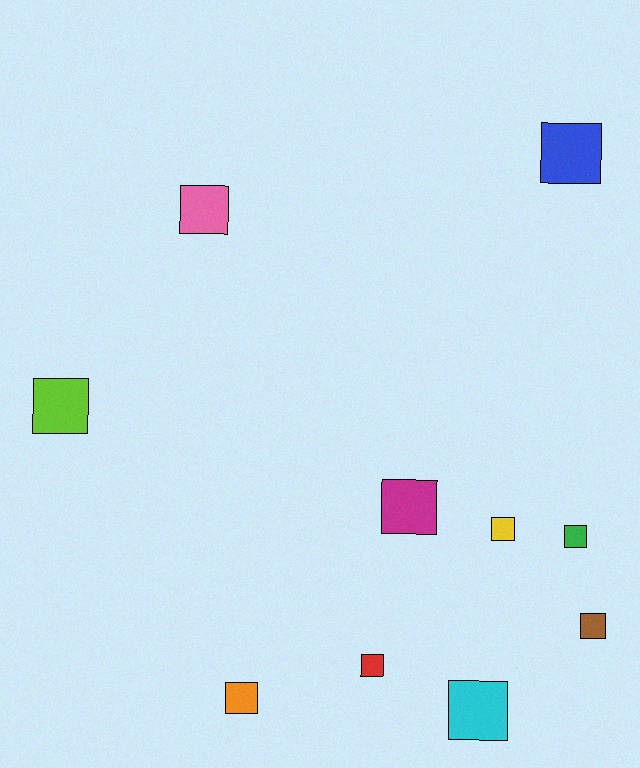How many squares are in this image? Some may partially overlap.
There are 10 squares.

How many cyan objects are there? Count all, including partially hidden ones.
There is 1 cyan object.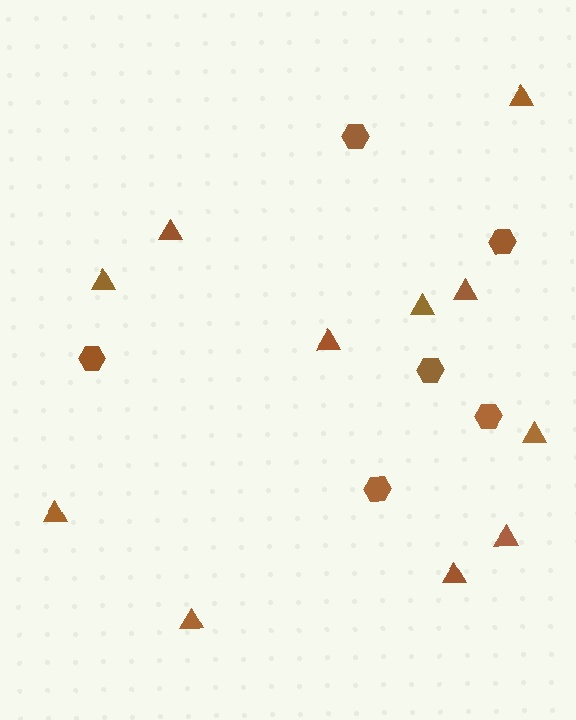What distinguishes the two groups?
There are 2 groups: one group of triangles (11) and one group of hexagons (6).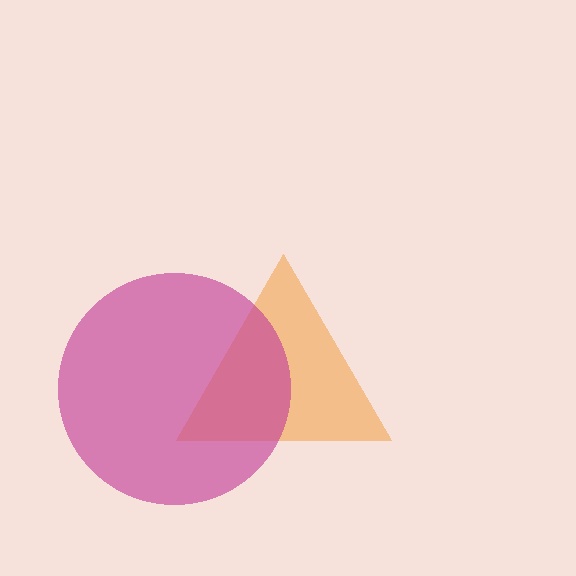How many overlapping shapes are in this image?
There are 2 overlapping shapes in the image.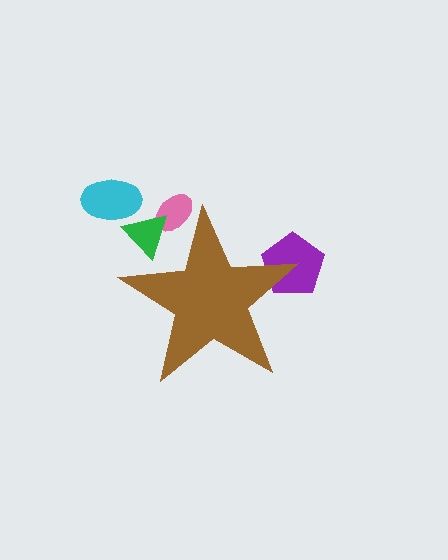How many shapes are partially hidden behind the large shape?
3 shapes are partially hidden.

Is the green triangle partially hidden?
Yes, the green triangle is partially hidden behind the brown star.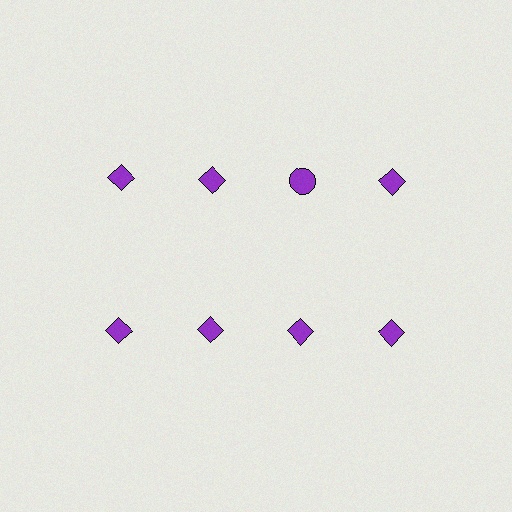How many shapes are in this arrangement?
There are 8 shapes arranged in a grid pattern.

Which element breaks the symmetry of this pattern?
The purple circle in the top row, center column breaks the symmetry. All other shapes are purple diamonds.